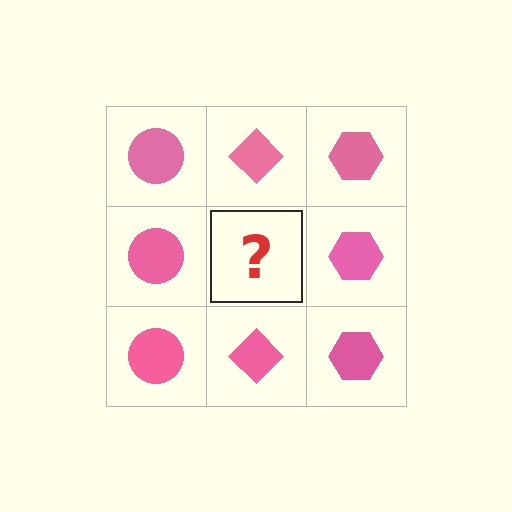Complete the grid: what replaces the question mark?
The question mark should be replaced with a pink diamond.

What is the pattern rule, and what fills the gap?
The rule is that each column has a consistent shape. The gap should be filled with a pink diamond.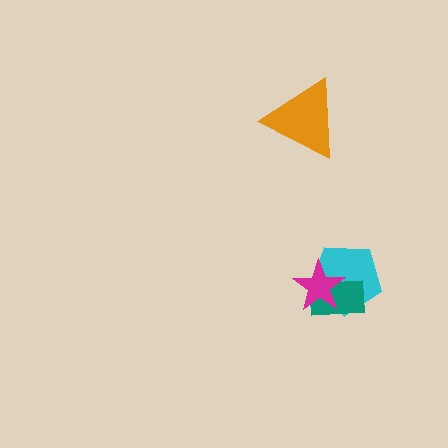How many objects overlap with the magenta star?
2 objects overlap with the magenta star.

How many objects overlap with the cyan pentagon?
2 objects overlap with the cyan pentagon.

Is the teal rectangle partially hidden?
Yes, it is partially covered by another shape.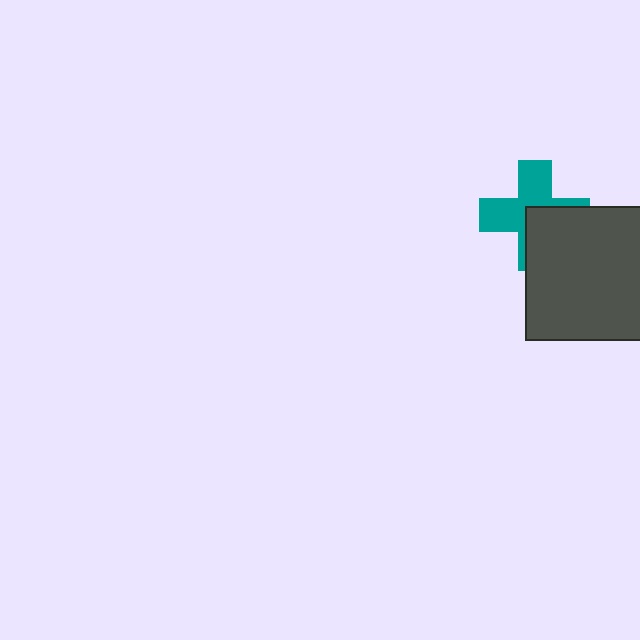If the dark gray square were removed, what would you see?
You would see the complete teal cross.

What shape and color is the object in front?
The object in front is a dark gray square.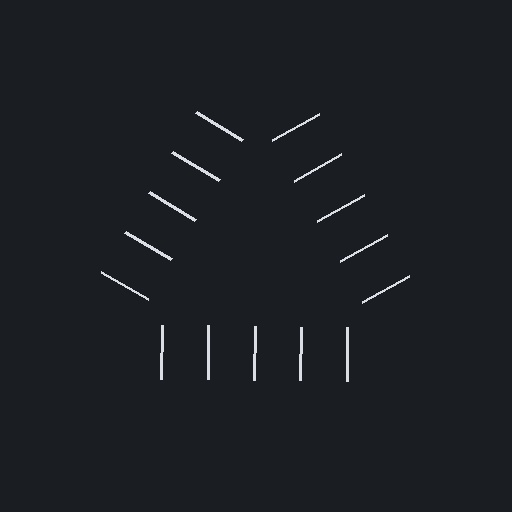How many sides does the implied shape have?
3 sides — the line-ends trace a triangle.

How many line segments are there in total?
15 — 5 along each of the 3 edges.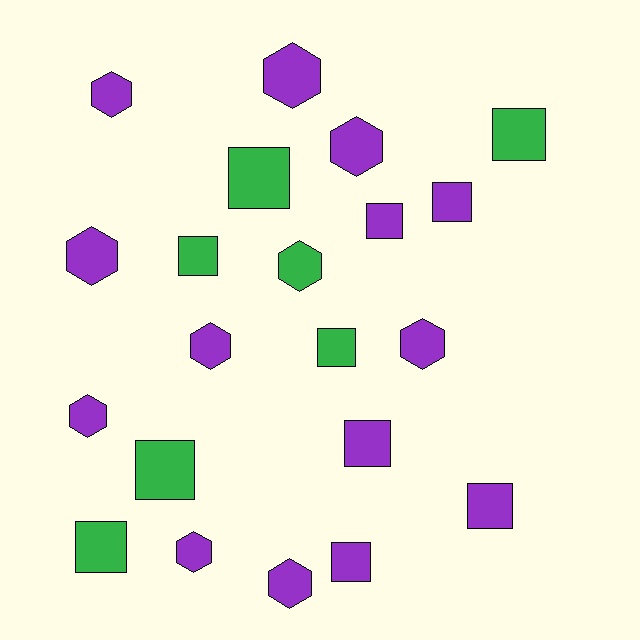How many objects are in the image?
There are 21 objects.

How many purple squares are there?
There are 5 purple squares.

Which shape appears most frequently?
Square, with 11 objects.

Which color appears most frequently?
Purple, with 14 objects.